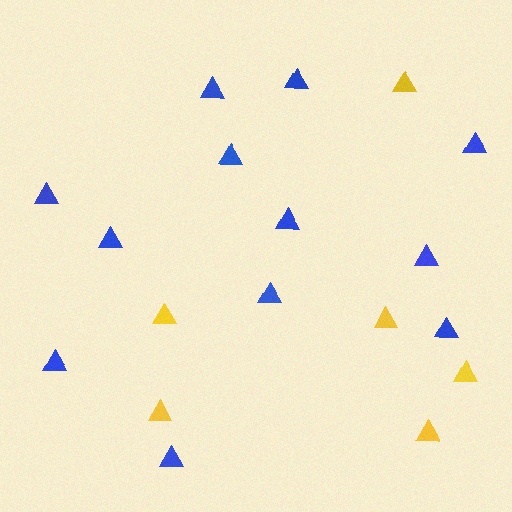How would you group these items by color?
There are 2 groups: one group of yellow triangles (6) and one group of blue triangles (12).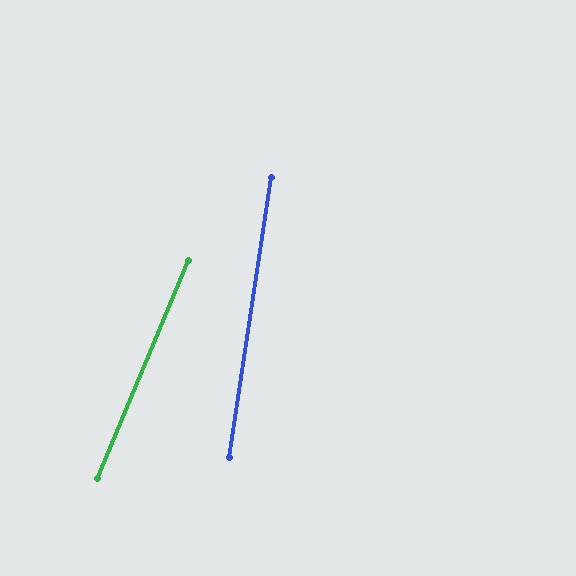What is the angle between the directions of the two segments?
Approximately 14 degrees.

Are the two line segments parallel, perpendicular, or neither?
Neither parallel nor perpendicular — they differ by about 14°.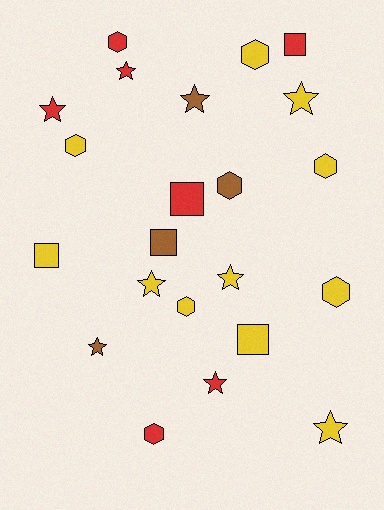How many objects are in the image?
There are 22 objects.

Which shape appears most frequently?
Star, with 9 objects.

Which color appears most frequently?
Yellow, with 11 objects.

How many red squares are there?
There are 2 red squares.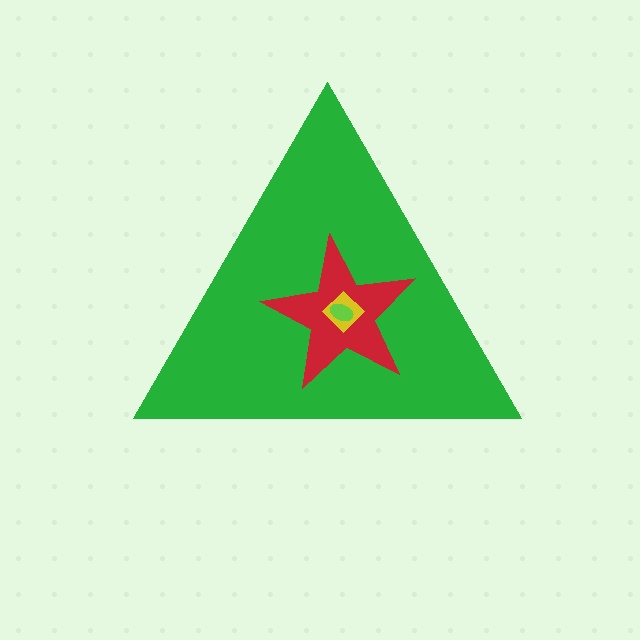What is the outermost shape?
The green triangle.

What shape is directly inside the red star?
The yellow diamond.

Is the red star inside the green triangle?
Yes.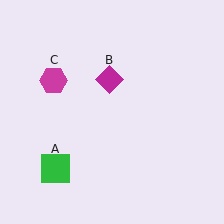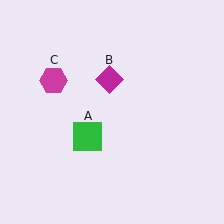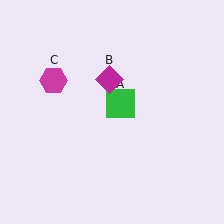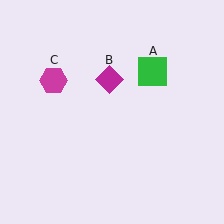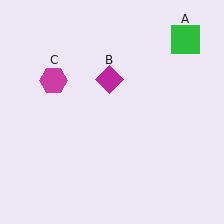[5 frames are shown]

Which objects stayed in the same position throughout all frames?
Magenta diamond (object B) and magenta hexagon (object C) remained stationary.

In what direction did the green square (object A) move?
The green square (object A) moved up and to the right.